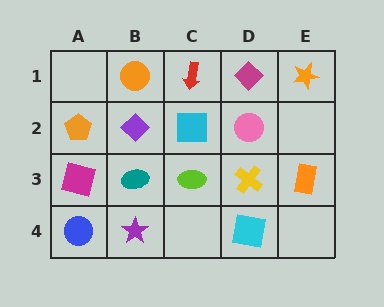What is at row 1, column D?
A magenta diamond.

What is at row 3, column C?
A lime ellipse.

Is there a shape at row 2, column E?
No, that cell is empty.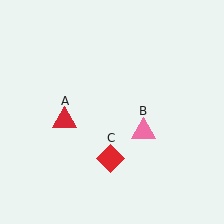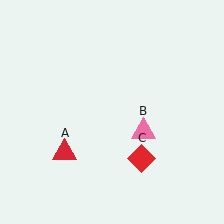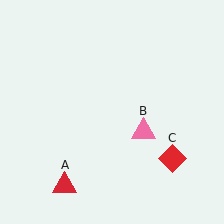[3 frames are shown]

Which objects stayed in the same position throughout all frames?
Pink triangle (object B) remained stationary.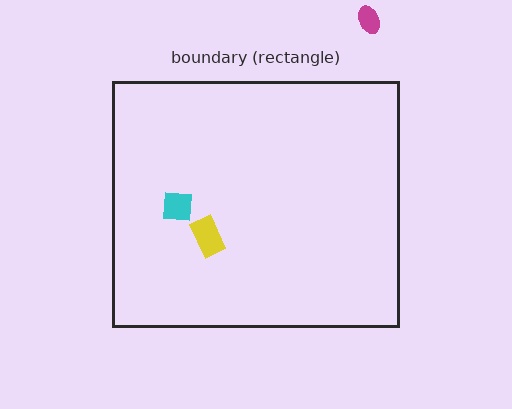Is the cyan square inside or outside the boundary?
Inside.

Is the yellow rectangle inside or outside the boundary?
Inside.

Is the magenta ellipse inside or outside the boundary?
Outside.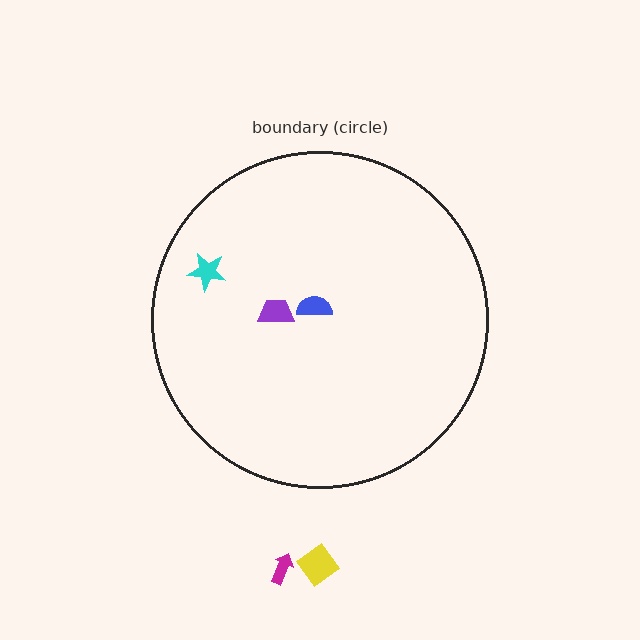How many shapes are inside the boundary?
3 inside, 2 outside.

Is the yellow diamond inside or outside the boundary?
Outside.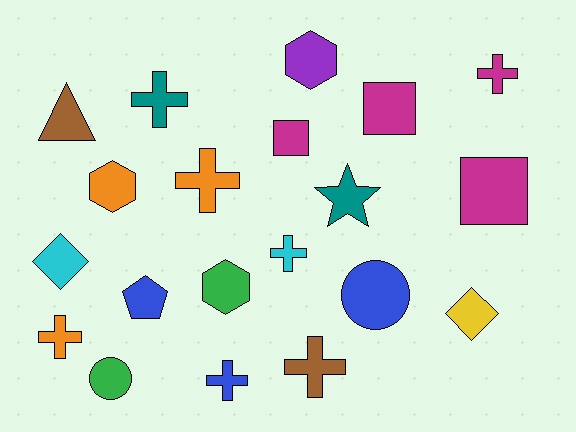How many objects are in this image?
There are 20 objects.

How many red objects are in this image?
There are no red objects.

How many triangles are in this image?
There is 1 triangle.